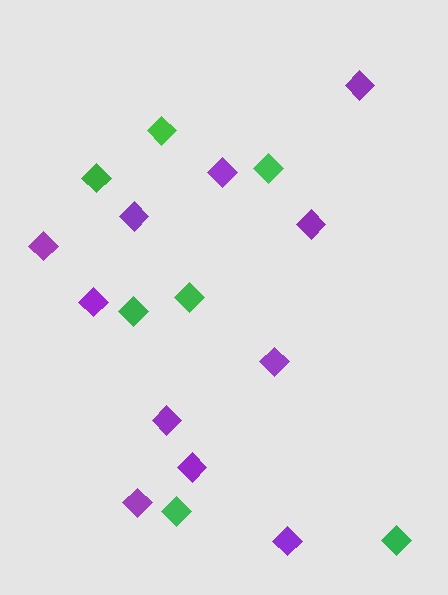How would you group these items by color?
There are 2 groups: one group of purple diamonds (11) and one group of green diamonds (7).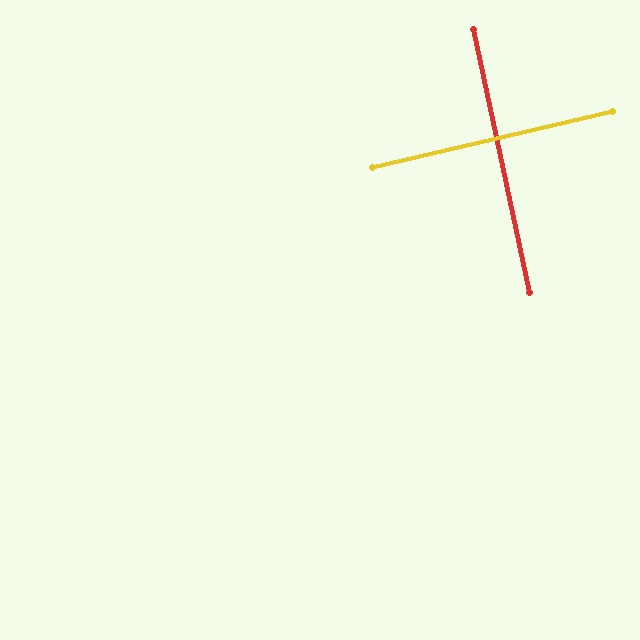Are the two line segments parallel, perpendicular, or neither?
Perpendicular — they meet at approximately 89°.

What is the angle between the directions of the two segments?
Approximately 89 degrees.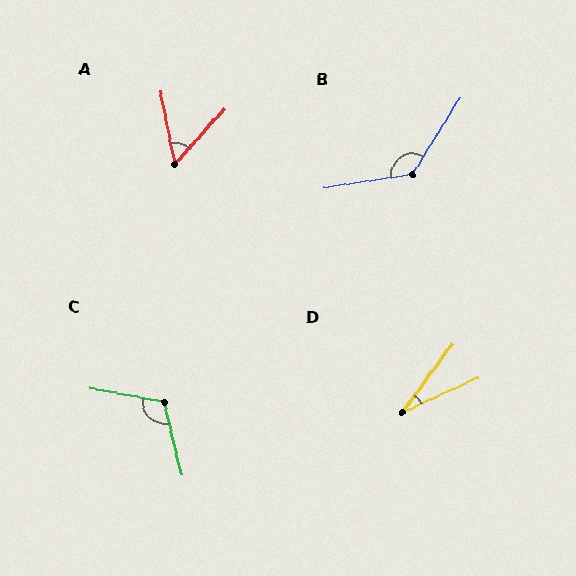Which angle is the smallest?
D, at approximately 29 degrees.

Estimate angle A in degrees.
Approximately 53 degrees.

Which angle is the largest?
B, at approximately 131 degrees.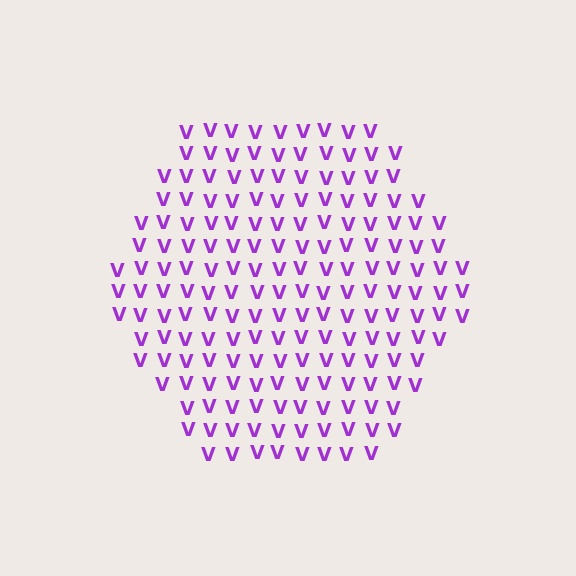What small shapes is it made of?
It is made of small letter V's.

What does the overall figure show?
The overall figure shows a hexagon.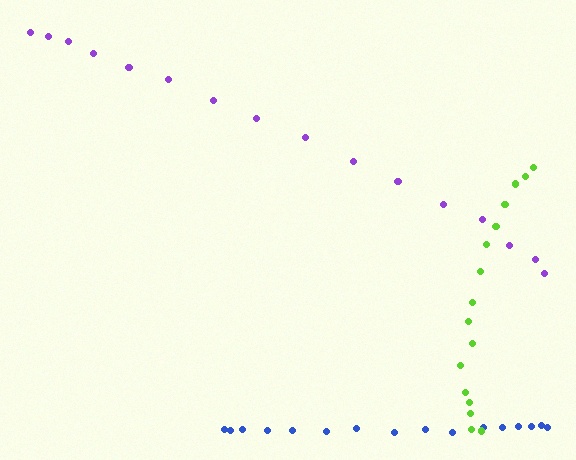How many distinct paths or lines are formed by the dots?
There are 3 distinct paths.